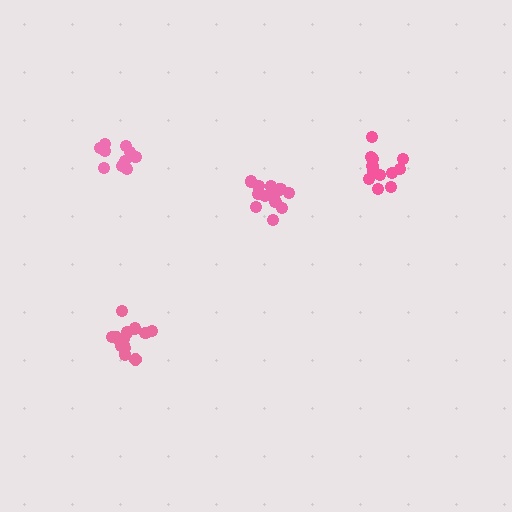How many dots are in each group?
Group 1: 12 dots, Group 2: 14 dots, Group 3: 14 dots, Group 4: 10 dots (50 total).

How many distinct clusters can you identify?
There are 4 distinct clusters.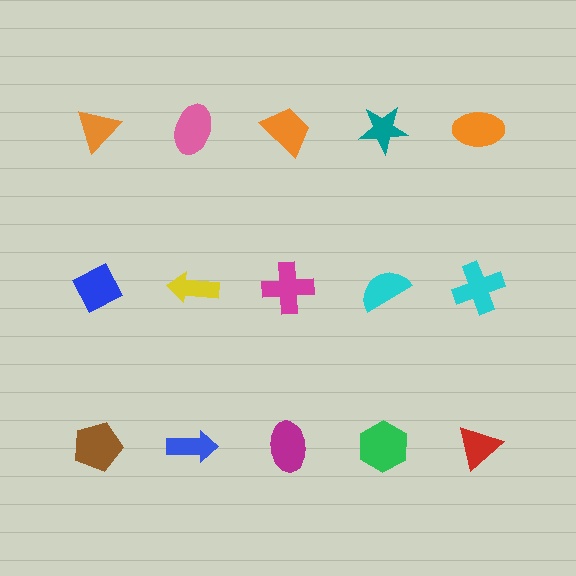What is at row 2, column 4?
A cyan semicircle.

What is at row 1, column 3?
An orange trapezoid.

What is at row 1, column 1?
An orange triangle.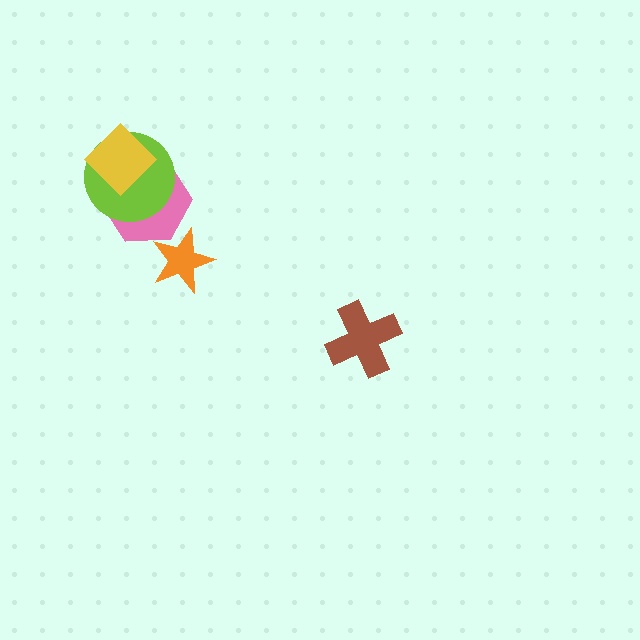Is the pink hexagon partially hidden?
Yes, it is partially covered by another shape.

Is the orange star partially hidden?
No, no other shape covers it.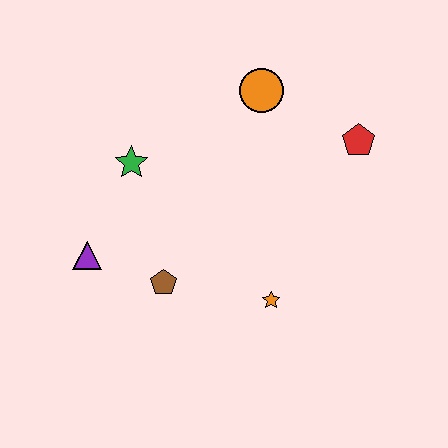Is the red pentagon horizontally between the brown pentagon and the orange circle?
No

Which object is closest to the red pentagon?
The orange circle is closest to the red pentagon.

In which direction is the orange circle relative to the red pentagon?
The orange circle is to the left of the red pentagon.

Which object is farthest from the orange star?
The orange circle is farthest from the orange star.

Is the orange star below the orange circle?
Yes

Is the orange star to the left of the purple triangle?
No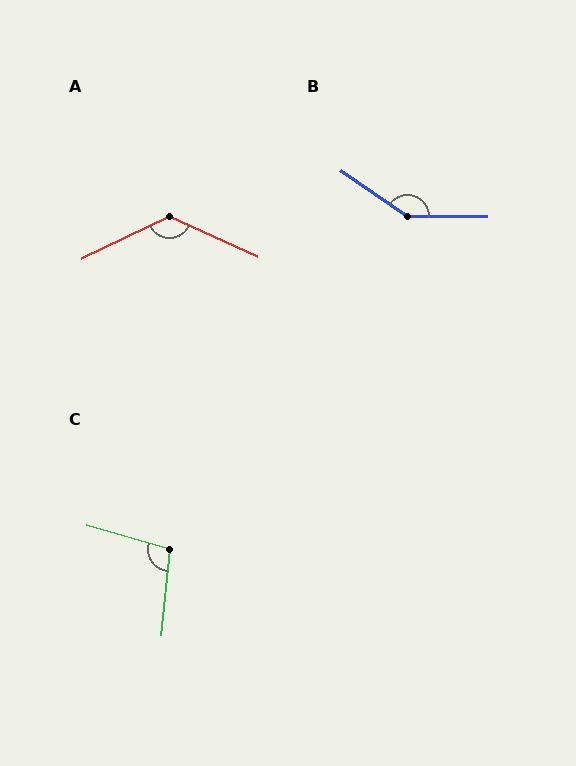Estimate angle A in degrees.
Approximately 130 degrees.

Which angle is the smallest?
C, at approximately 101 degrees.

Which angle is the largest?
B, at approximately 145 degrees.